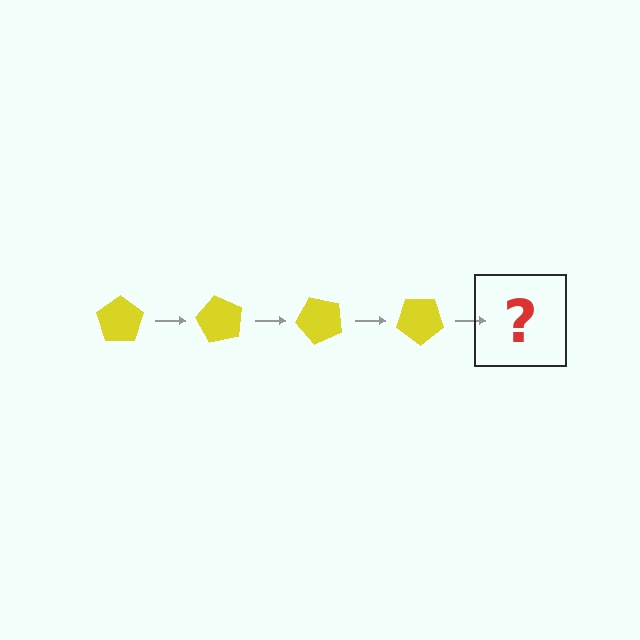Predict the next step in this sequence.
The next step is a yellow pentagon rotated 240 degrees.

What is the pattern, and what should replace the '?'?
The pattern is that the pentagon rotates 60 degrees each step. The '?' should be a yellow pentagon rotated 240 degrees.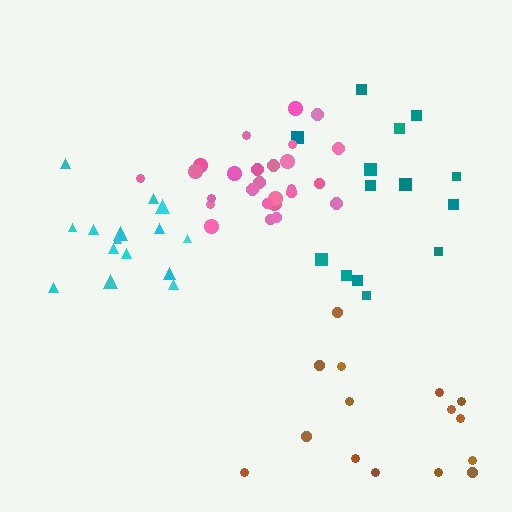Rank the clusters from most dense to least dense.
pink, cyan, teal, brown.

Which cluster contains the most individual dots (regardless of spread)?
Pink (26).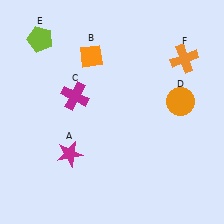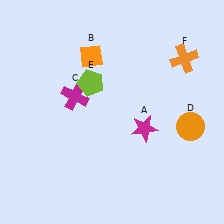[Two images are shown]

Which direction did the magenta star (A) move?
The magenta star (A) moved right.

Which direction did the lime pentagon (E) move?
The lime pentagon (E) moved right.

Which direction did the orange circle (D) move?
The orange circle (D) moved down.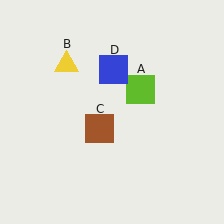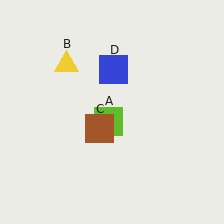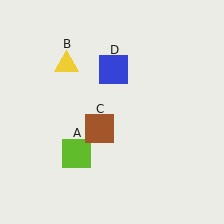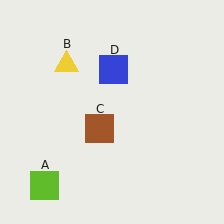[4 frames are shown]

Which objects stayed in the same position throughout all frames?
Yellow triangle (object B) and brown square (object C) and blue square (object D) remained stationary.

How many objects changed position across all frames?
1 object changed position: lime square (object A).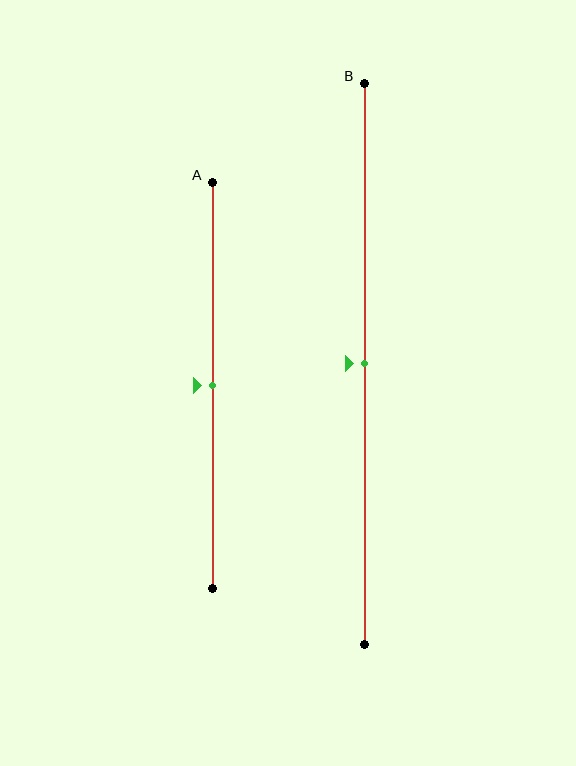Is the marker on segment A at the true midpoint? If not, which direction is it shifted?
Yes, the marker on segment A is at the true midpoint.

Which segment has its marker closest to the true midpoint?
Segment A has its marker closest to the true midpoint.